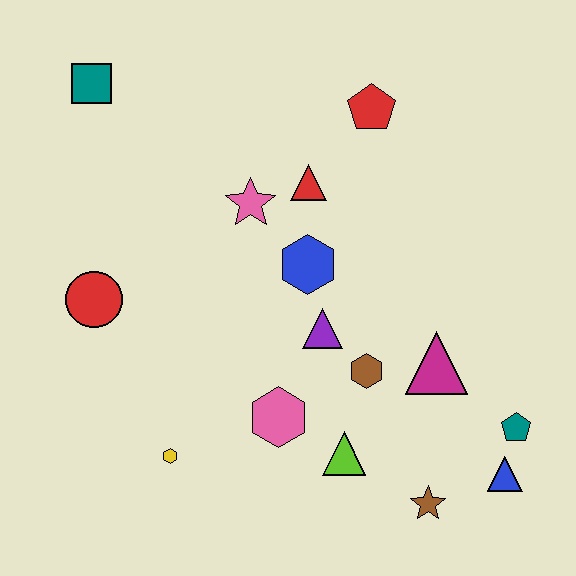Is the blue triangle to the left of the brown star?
No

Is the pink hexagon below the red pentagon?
Yes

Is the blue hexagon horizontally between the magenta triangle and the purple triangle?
No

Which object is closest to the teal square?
The pink star is closest to the teal square.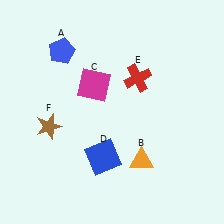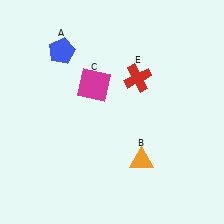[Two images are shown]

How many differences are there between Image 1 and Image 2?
There are 2 differences between the two images.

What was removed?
The brown star (F), the blue square (D) were removed in Image 2.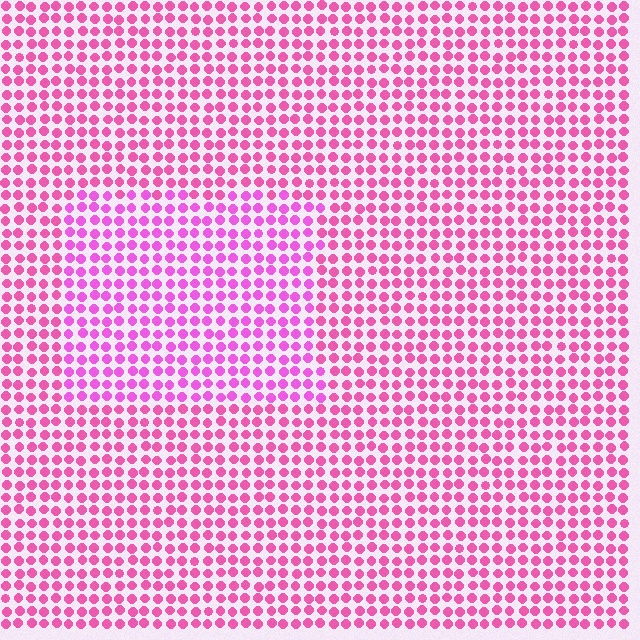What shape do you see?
I see a rectangle.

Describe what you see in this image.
The image is filled with small pink elements in a uniform arrangement. A rectangle-shaped region is visible where the elements are tinted to a slightly different hue, forming a subtle color boundary.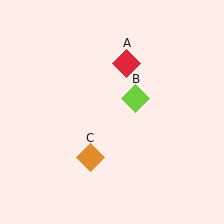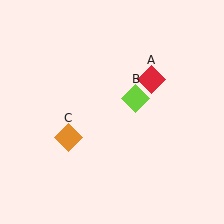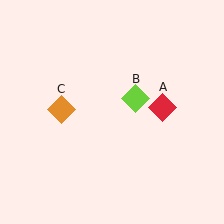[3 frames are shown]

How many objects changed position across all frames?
2 objects changed position: red diamond (object A), orange diamond (object C).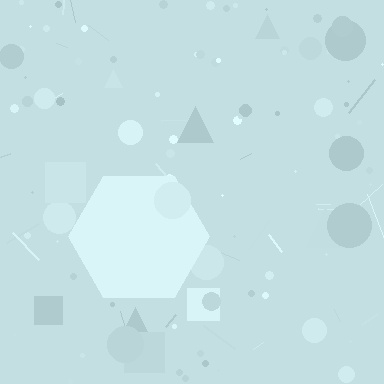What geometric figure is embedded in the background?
A hexagon is embedded in the background.